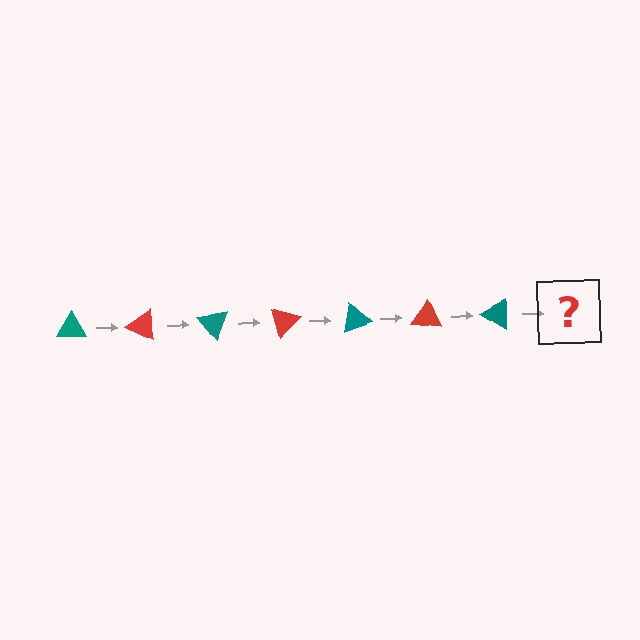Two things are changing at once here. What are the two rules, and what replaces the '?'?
The two rules are that it rotates 25 degrees each step and the color cycles through teal and red. The '?' should be a red triangle, rotated 175 degrees from the start.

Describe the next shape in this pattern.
It should be a red triangle, rotated 175 degrees from the start.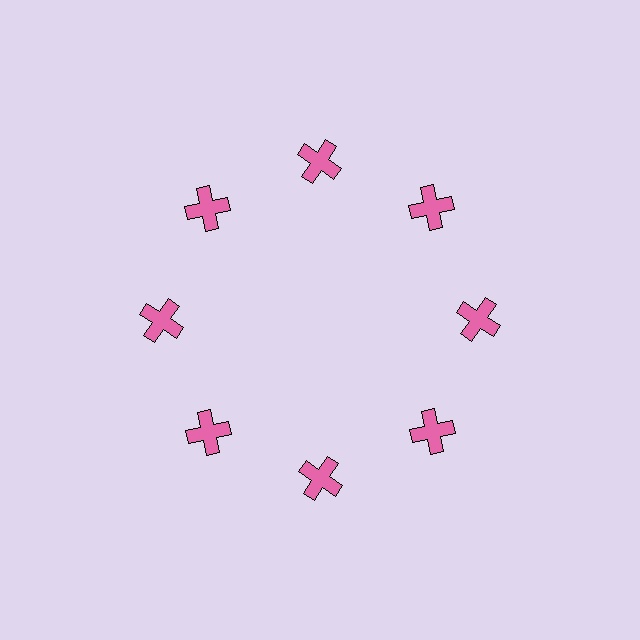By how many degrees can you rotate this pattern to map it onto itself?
The pattern maps onto itself every 45 degrees of rotation.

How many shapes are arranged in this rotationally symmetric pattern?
There are 8 shapes, arranged in 8 groups of 1.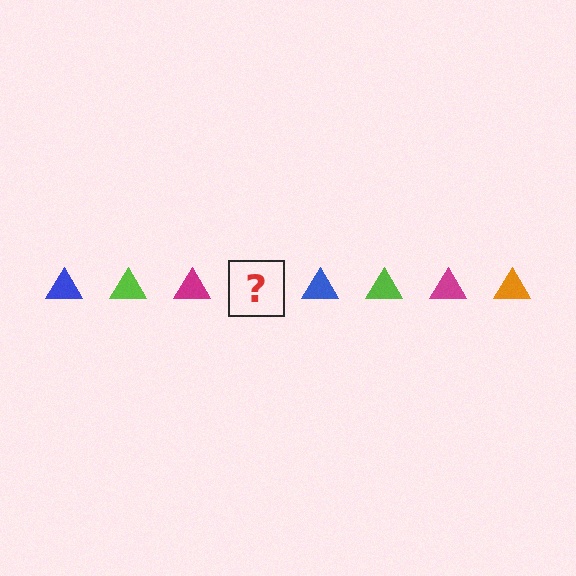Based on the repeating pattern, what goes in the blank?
The blank should be an orange triangle.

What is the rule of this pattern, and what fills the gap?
The rule is that the pattern cycles through blue, lime, magenta, orange triangles. The gap should be filled with an orange triangle.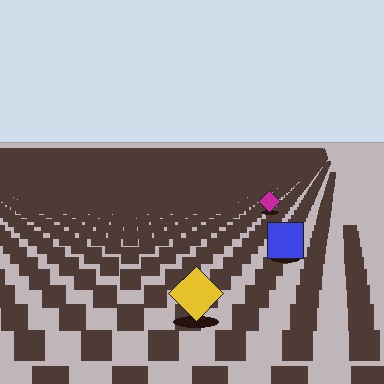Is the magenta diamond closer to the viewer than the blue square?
No. The blue square is closer — you can tell from the texture gradient: the ground texture is coarser near it.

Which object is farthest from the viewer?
The magenta diamond is farthest from the viewer. It appears smaller and the ground texture around it is denser.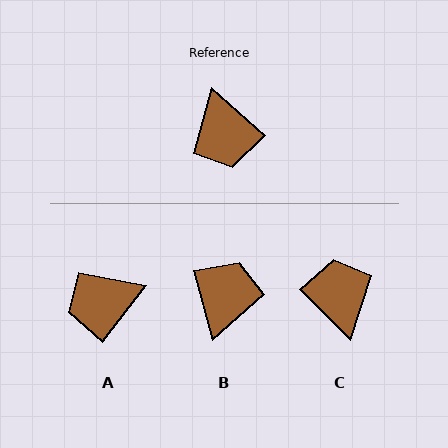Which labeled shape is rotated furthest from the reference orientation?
C, about 177 degrees away.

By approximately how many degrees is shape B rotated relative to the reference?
Approximately 147 degrees counter-clockwise.